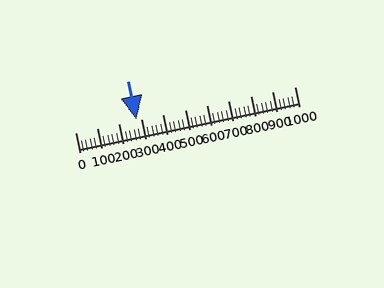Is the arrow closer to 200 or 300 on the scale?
The arrow is closer to 300.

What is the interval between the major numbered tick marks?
The major tick marks are spaced 100 units apart.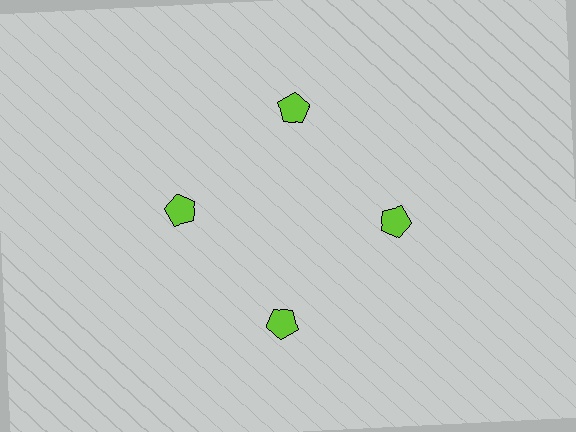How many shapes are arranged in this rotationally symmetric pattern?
There are 4 shapes, arranged in 4 groups of 1.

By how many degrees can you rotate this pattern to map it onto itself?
The pattern maps onto itself every 90 degrees of rotation.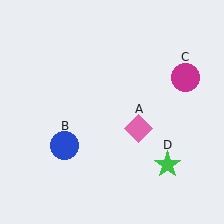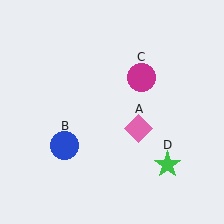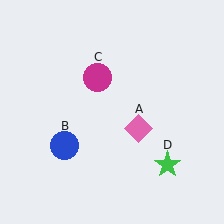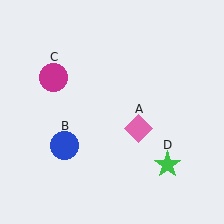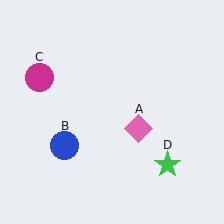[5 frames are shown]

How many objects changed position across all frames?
1 object changed position: magenta circle (object C).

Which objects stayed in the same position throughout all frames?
Pink diamond (object A) and blue circle (object B) and green star (object D) remained stationary.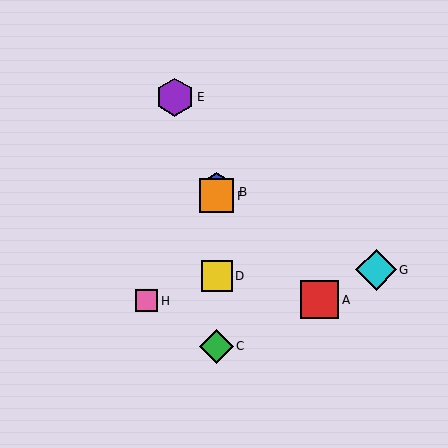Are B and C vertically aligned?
Yes, both are at x≈217.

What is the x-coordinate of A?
Object A is at x≈320.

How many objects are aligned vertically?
4 objects (B, C, D, F) are aligned vertically.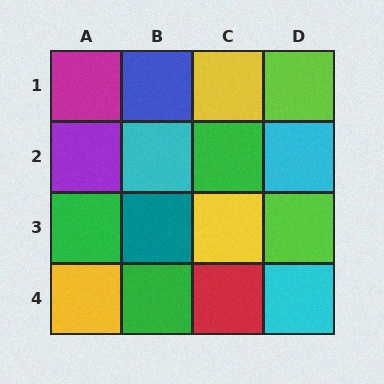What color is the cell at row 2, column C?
Green.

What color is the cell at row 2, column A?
Purple.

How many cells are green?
3 cells are green.